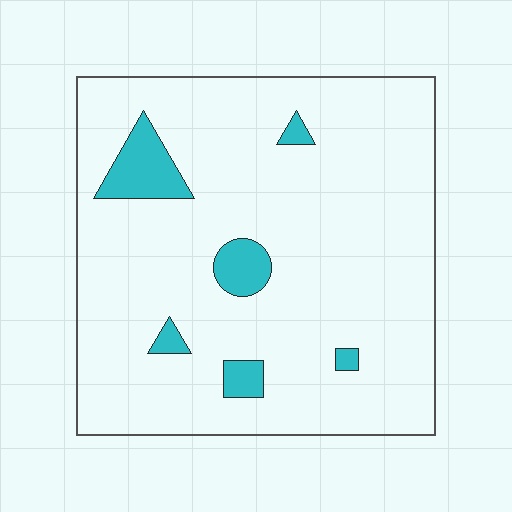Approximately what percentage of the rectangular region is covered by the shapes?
Approximately 10%.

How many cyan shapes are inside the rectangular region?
6.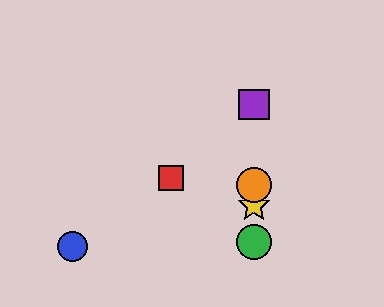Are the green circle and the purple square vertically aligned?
Yes, both are at x≈254.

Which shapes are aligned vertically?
The green circle, the yellow star, the purple square, the orange circle are aligned vertically.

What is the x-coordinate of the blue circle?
The blue circle is at x≈73.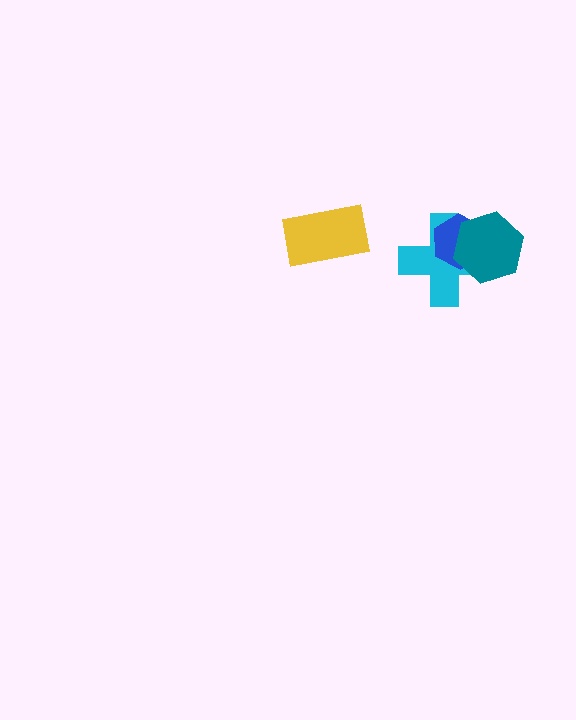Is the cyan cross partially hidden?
Yes, it is partially covered by another shape.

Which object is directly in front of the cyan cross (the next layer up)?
The blue hexagon is directly in front of the cyan cross.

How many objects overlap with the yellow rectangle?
0 objects overlap with the yellow rectangle.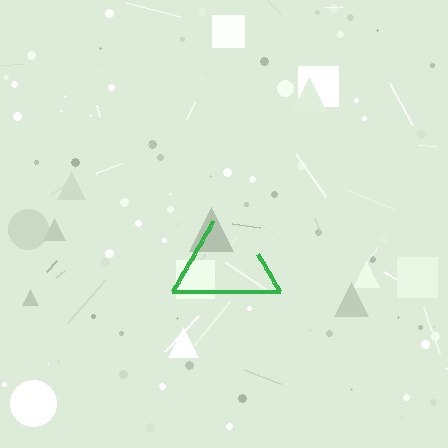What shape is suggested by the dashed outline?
The dashed outline suggests a triangle.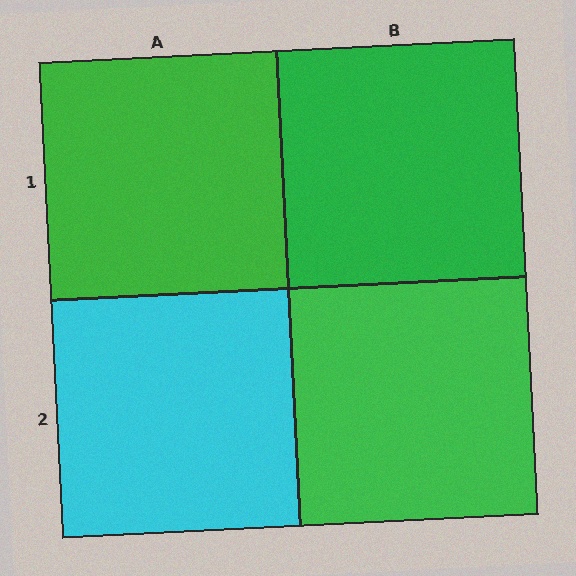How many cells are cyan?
1 cell is cyan.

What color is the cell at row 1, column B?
Green.